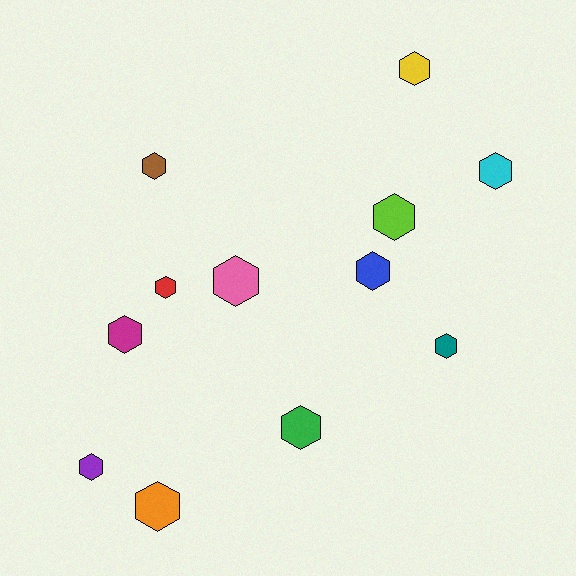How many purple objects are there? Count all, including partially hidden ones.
There is 1 purple object.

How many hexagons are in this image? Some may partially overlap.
There are 12 hexagons.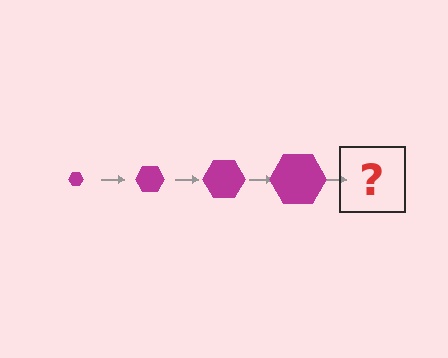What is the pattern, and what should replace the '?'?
The pattern is that the hexagon gets progressively larger each step. The '?' should be a magenta hexagon, larger than the previous one.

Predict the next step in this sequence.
The next step is a magenta hexagon, larger than the previous one.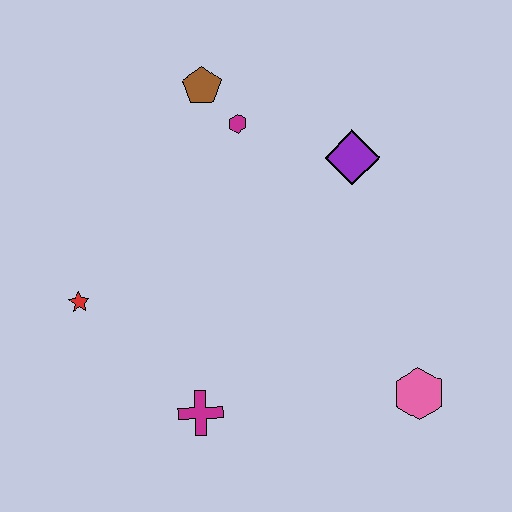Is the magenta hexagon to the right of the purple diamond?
No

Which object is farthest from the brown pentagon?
The pink hexagon is farthest from the brown pentagon.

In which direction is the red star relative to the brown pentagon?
The red star is below the brown pentagon.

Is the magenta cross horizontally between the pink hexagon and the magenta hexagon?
No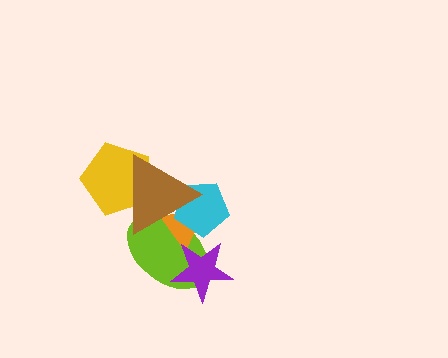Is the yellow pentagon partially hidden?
Yes, it is partially covered by another shape.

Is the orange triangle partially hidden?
Yes, it is partially covered by another shape.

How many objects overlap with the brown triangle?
4 objects overlap with the brown triangle.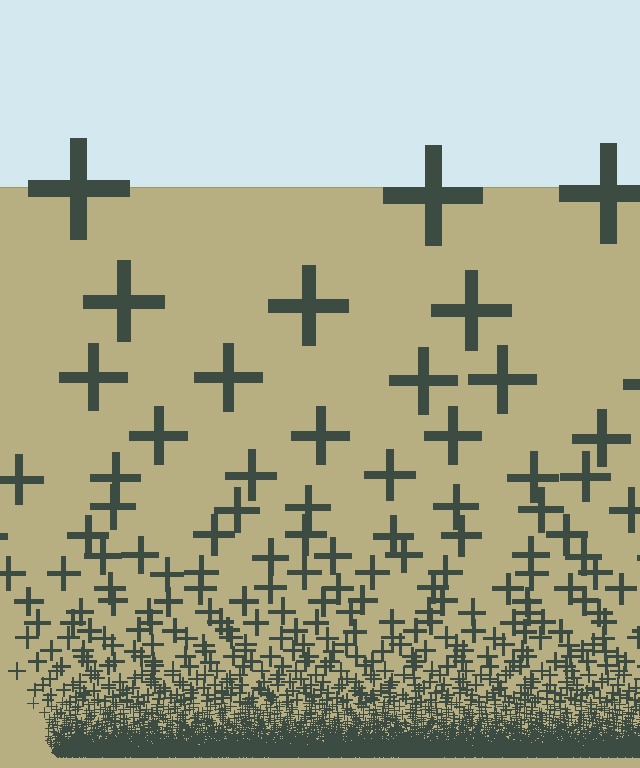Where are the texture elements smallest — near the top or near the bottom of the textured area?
Near the bottom.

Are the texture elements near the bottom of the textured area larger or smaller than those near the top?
Smaller. The gradient is inverted — elements near the bottom are smaller and denser.